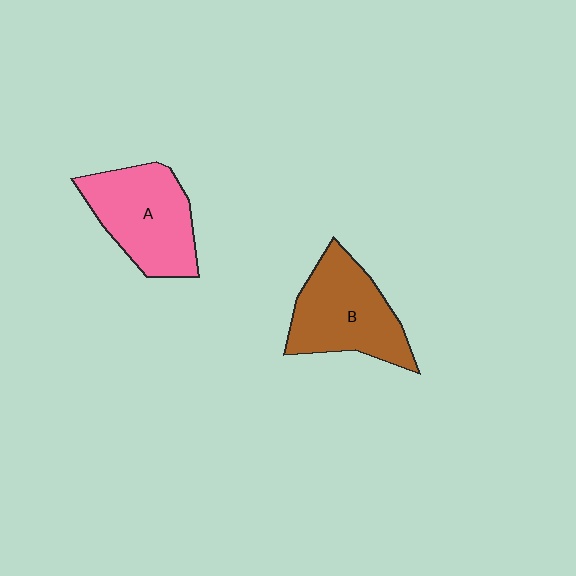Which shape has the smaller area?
Shape B (brown).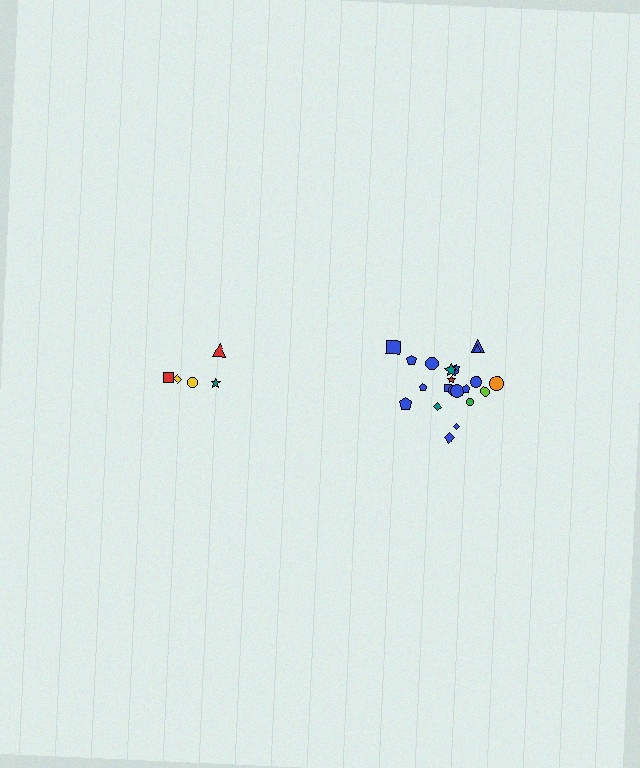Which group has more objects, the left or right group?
The right group.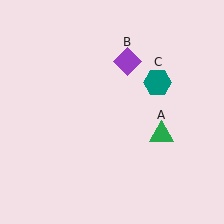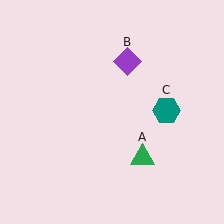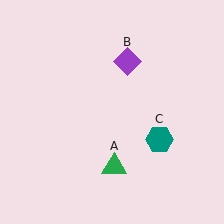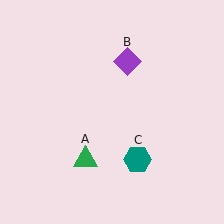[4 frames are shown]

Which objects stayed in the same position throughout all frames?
Purple diamond (object B) remained stationary.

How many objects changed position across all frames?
2 objects changed position: green triangle (object A), teal hexagon (object C).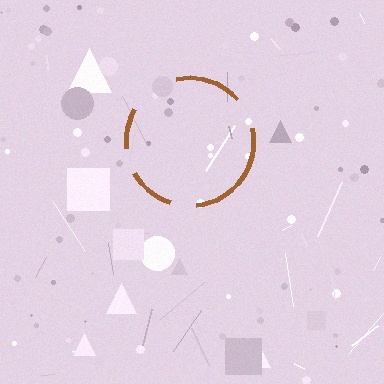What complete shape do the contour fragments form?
The contour fragments form a circle.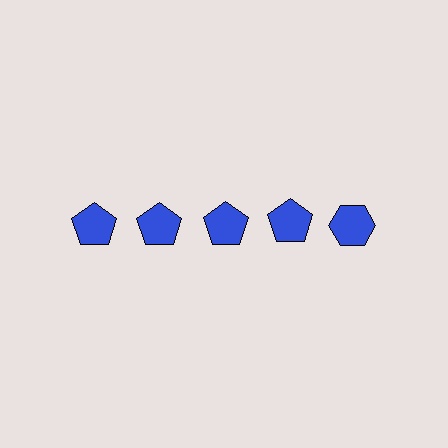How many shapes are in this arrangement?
There are 5 shapes arranged in a grid pattern.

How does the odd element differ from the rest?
It has a different shape: hexagon instead of pentagon.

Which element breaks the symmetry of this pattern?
The blue hexagon in the top row, rightmost column breaks the symmetry. All other shapes are blue pentagons.